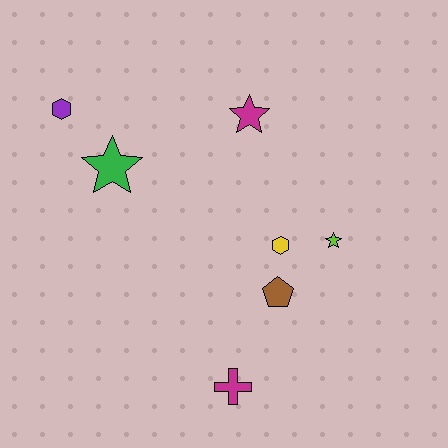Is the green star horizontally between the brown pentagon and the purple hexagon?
Yes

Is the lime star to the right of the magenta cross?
Yes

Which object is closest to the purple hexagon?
The green star is closest to the purple hexagon.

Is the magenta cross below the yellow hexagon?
Yes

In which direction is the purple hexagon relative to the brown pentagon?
The purple hexagon is to the left of the brown pentagon.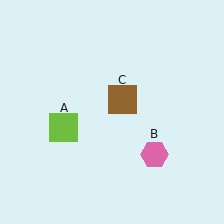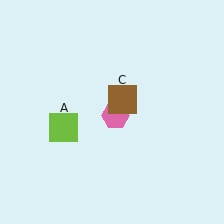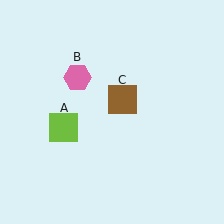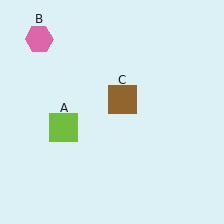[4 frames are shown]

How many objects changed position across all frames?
1 object changed position: pink hexagon (object B).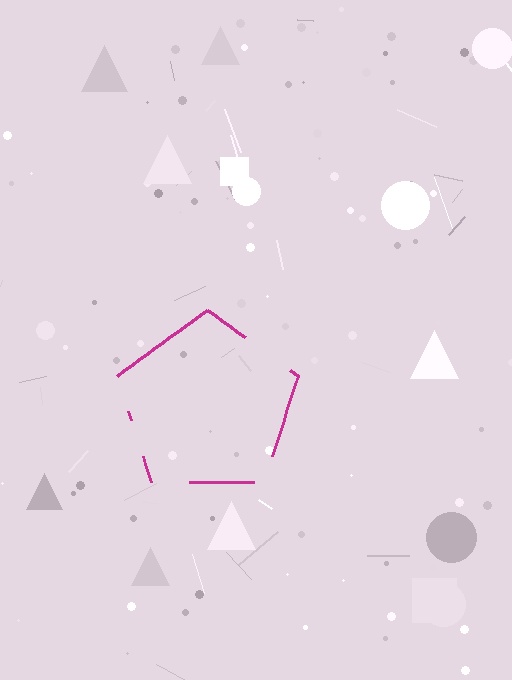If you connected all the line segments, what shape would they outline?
They would outline a pentagon.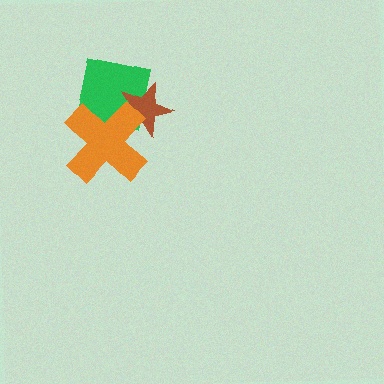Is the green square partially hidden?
Yes, it is partially covered by another shape.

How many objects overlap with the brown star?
2 objects overlap with the brown star.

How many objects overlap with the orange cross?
2 objects overlap with the orange cross.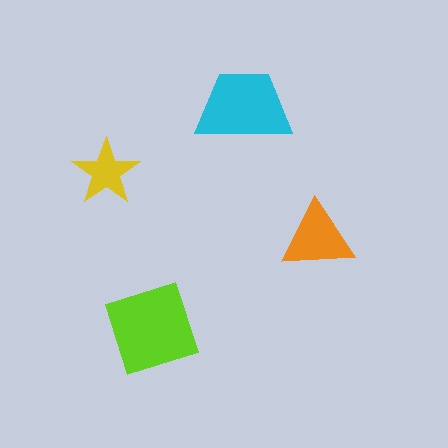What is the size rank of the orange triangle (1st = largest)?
3rd.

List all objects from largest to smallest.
The lime square, the cyan trapezoid, the orange triangle, the yellow star.